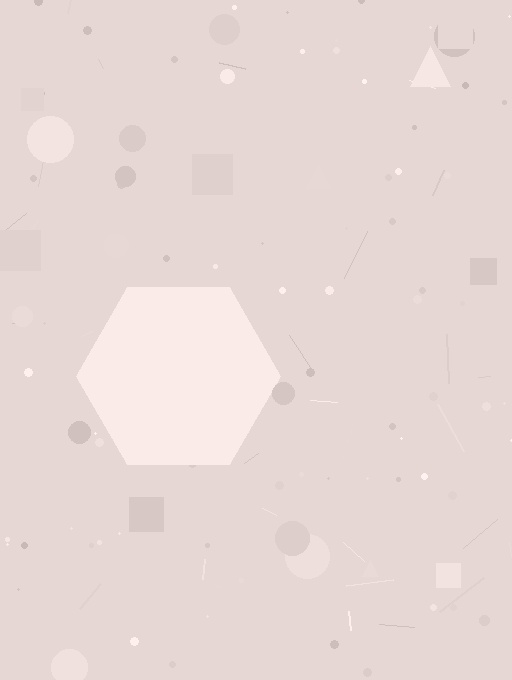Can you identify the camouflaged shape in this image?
The camouflaged shape is a hexagon.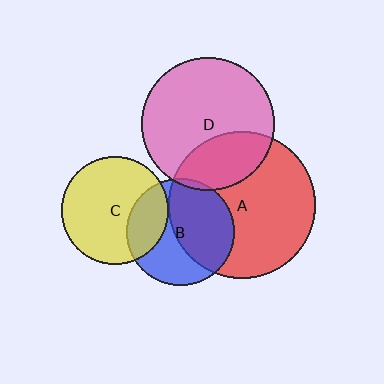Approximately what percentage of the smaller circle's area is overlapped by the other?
Approximately 50%.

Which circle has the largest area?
Circle A (red).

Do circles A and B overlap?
Yes.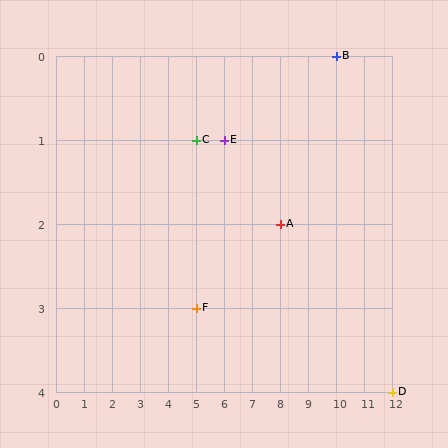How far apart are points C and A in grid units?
Points C and A are 3 columns and 1 row apart (about 3.2 grid units diagonally).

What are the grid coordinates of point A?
Point A is at grid coordinates (8, 2).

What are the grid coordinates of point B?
Point B is at grid coordinates (10, 0).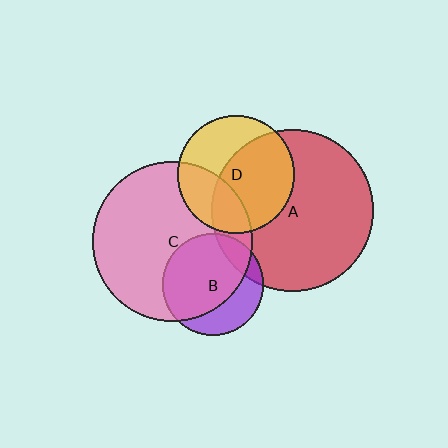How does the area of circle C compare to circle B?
Approximately 2.5 times.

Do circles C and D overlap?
Yes.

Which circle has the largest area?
Circle A (red).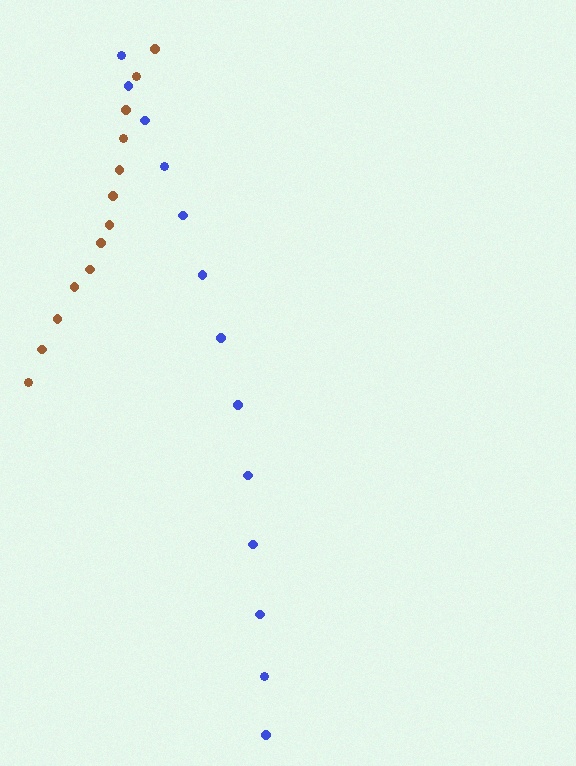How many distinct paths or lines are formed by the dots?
There are 2 distinct paths.